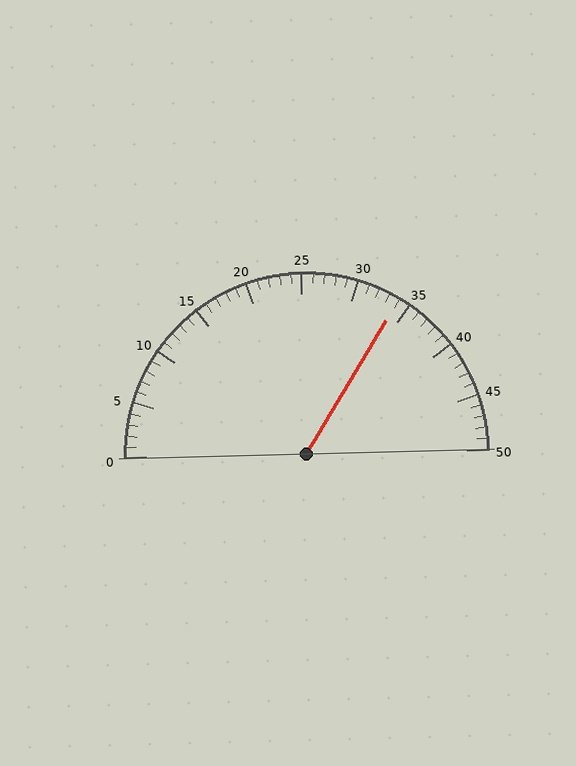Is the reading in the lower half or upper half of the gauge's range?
The reading is in the upper half of the range (0 to 50).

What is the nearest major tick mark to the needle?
The nearest major tick mark is 35.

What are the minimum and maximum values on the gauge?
The gauge ranges from 0 to 50.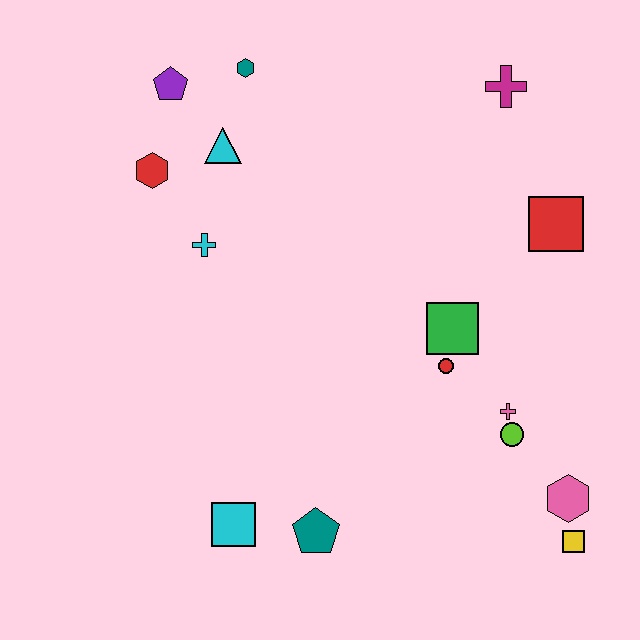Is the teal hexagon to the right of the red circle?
No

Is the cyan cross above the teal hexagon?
No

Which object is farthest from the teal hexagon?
The yellow square is farthest from the teal hexagon.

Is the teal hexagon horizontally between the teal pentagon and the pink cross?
No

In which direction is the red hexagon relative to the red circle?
The red hexagon is to the left of the red circle.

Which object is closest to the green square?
The red circle is closest to the green square.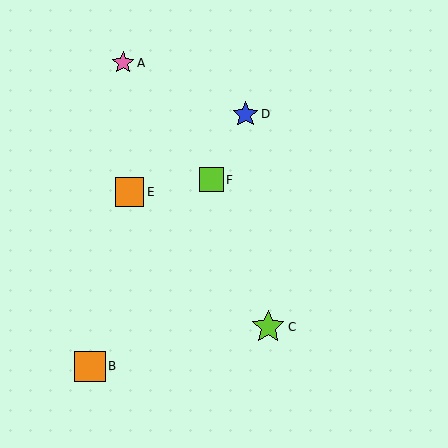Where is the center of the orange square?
The center of the orange square is at (130, 192).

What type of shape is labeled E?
Shape E is an orange square.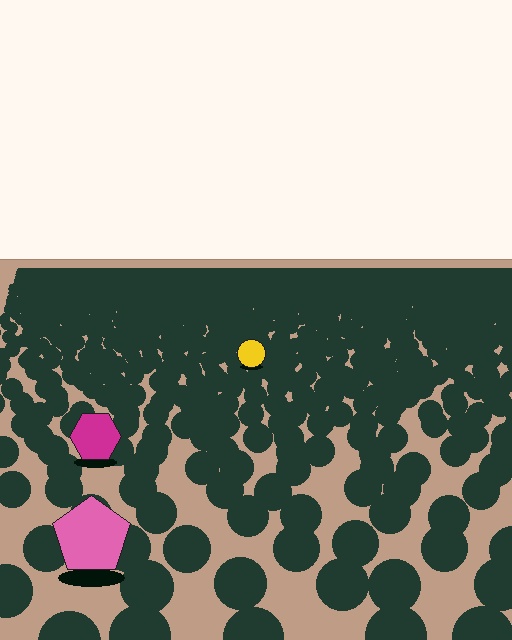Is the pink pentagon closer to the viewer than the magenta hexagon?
Yes. The pink pentagon is closer — you can tell from the texture gradient: the ground texture is coarser near it.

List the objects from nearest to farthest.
From nearest to farthest: the pink pentagon, the magenta hexagon, the yellow circle.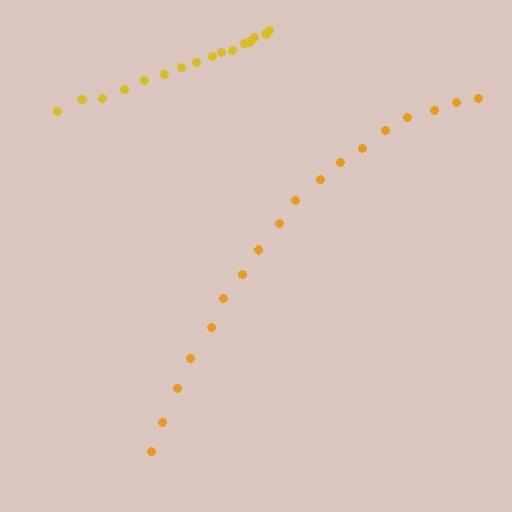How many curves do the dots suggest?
There are 2 distinct paths.